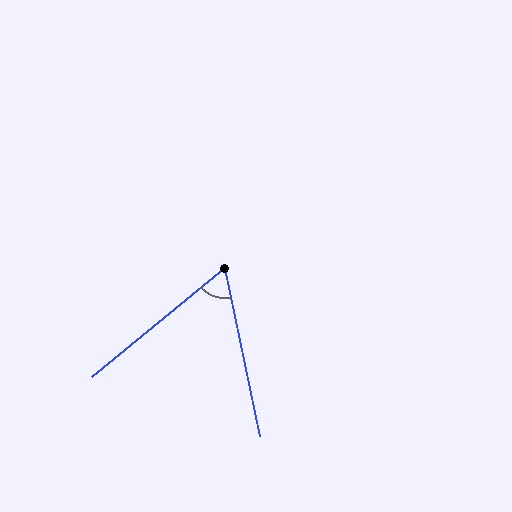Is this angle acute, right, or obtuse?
It is acute.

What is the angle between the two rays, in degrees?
Approximately 63 degrees.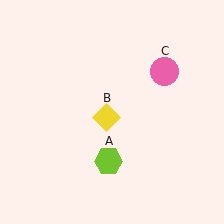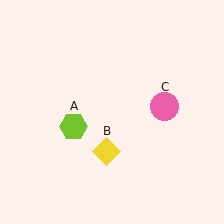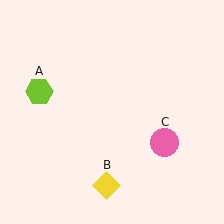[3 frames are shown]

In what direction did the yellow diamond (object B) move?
The yellow diamond (object B) moved down.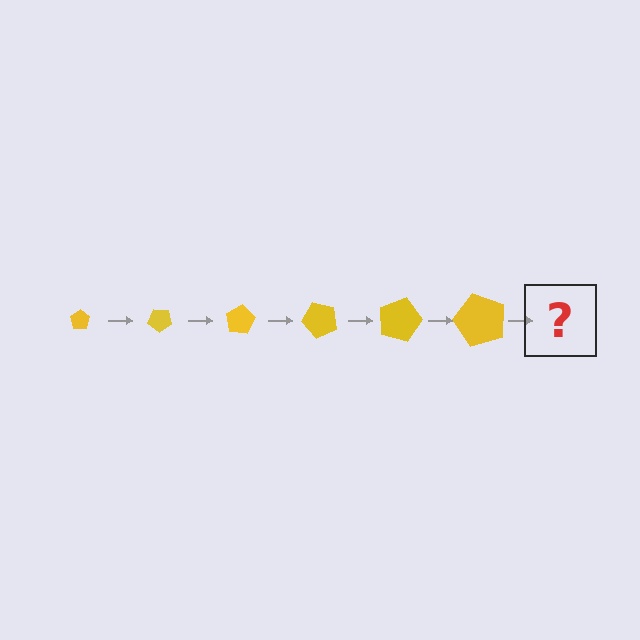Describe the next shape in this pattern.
It should be a pentagon, larger than the previous one and rotated 240 degrees from the start.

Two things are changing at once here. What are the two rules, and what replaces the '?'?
The two rules are that the pentagon grows larger each step and it rotates 40 degrees each step. The '?' should be a pentagon, larger than the previous one and rotated 240 degrees from the start.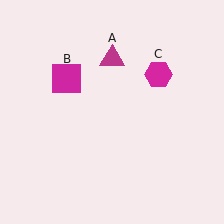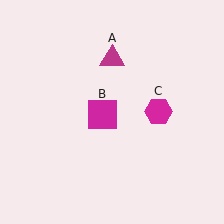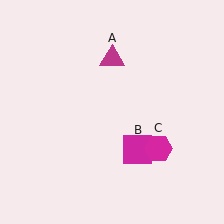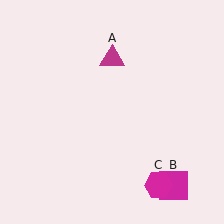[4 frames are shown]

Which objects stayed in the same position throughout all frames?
Magenta triangle (object A) remained stationary.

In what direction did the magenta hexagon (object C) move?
The magenta hexagon (object C) moved down.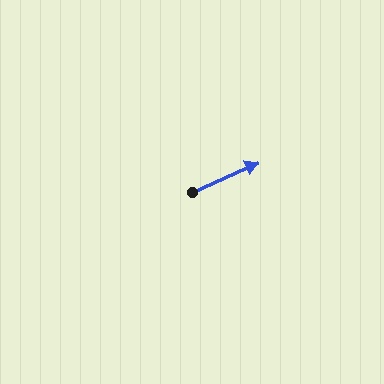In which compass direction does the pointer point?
Northeast.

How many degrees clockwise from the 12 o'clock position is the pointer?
Approximately 66 degrees.